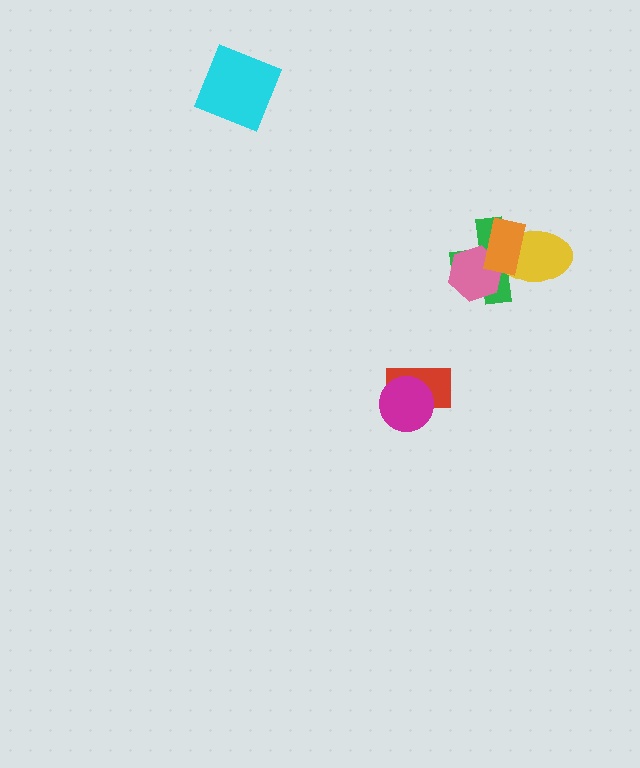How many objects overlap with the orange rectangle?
3 objects overlap with the orange rectangle.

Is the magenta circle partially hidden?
No, no other shape covers it.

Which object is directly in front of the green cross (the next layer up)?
The pink hexagon is directly in front of the green cross.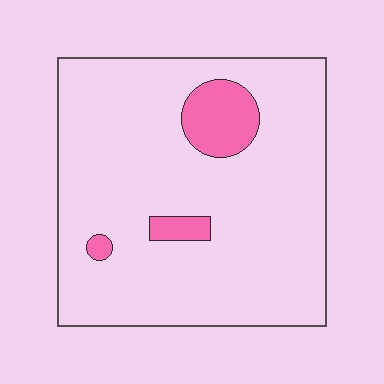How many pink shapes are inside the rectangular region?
3.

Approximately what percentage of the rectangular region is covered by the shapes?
Approximately 10%.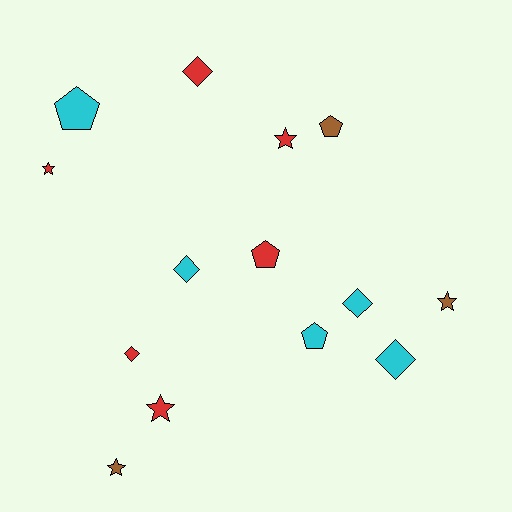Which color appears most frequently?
Red, with 6 objects.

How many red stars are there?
There are 3 red stars.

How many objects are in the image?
There are 14 objects.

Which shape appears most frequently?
Diamond, with 5 objects.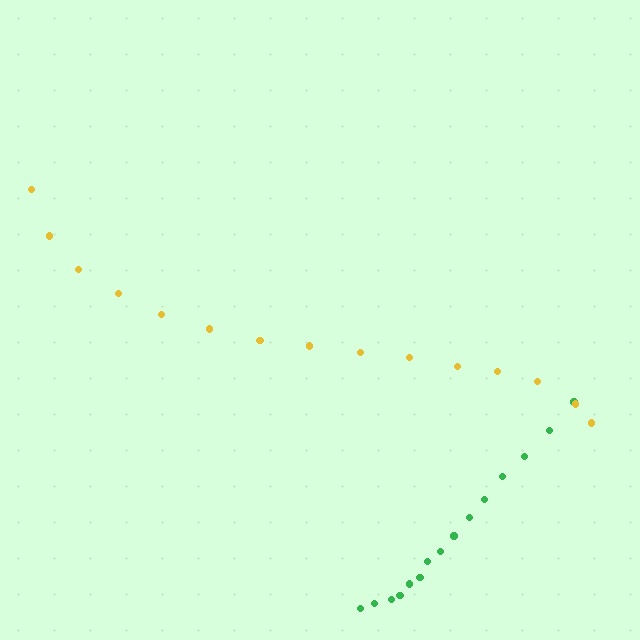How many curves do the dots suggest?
There are 2 distinct paths.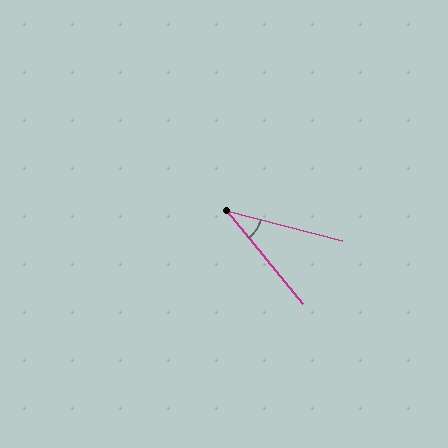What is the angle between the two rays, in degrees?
Approximately 36 degrees.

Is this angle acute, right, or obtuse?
It is acute.